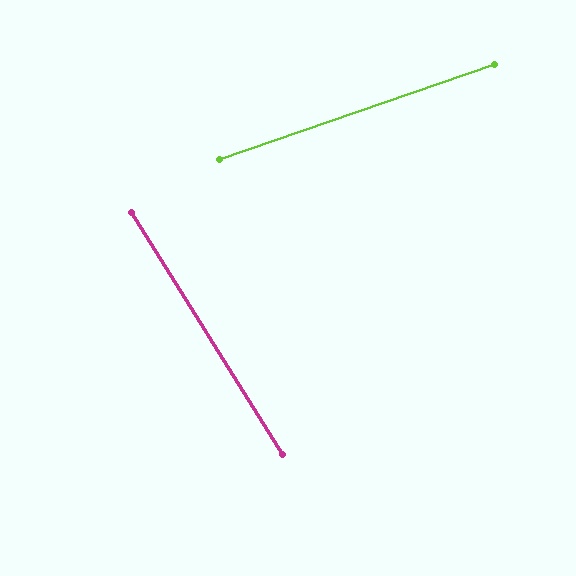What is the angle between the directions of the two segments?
Approximately 77 degrees.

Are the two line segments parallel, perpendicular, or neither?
Neither parallel nor perpendicular — they differ by about 77°.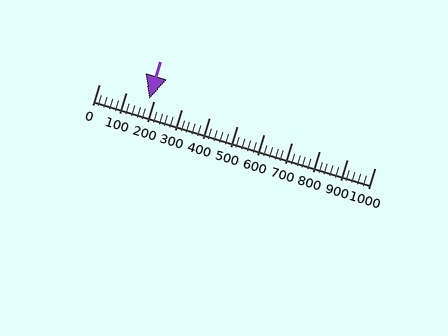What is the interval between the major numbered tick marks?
The major tick marks are spaced 100 units apart.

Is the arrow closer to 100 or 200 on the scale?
The arrow is closer to 200.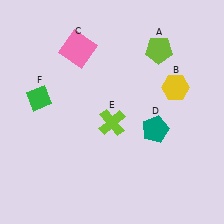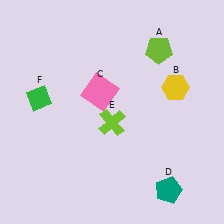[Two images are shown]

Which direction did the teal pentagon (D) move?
The teal pentagon (D) moved down.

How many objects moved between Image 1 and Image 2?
2 objects moved between the two images.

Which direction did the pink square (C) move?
The pink square (C) moved down.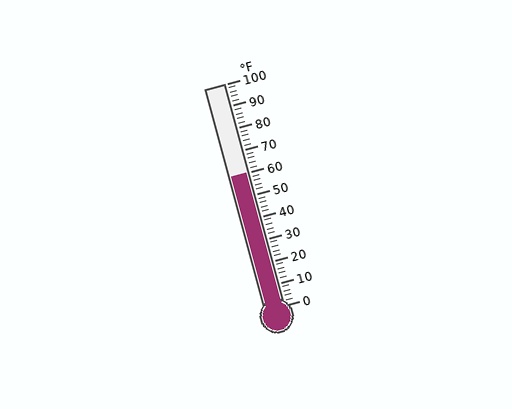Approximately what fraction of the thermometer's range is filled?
The thermometer is filled to approximately 60% of its range.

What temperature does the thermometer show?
The thermometer shows approximately 60°F.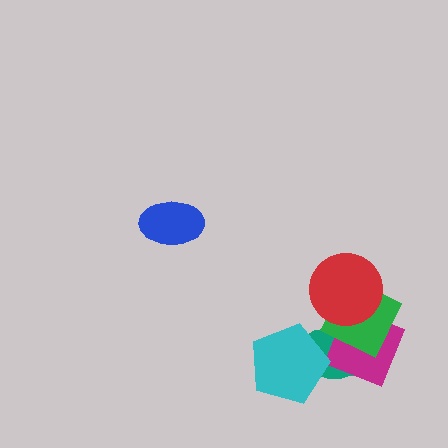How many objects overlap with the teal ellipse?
4 objects overlap with the teal ellipse.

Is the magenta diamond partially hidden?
Yes, it is partially covered by another shape.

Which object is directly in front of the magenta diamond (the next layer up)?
The green square is directly in front of the magenta diamond.